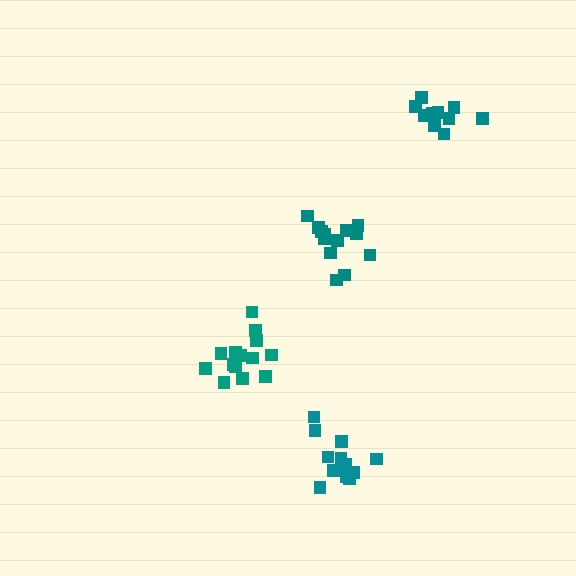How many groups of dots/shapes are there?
There are 4 groups.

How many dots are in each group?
Group 1: 12 dots, Group 2: 13 dots, Group 3: 10 dots, Group 4: 14 dots (49 total).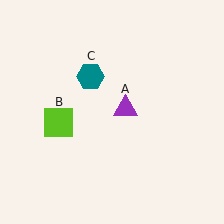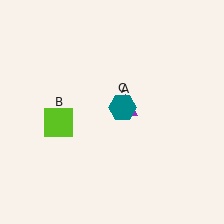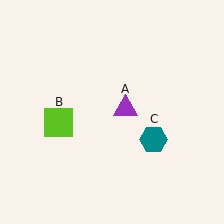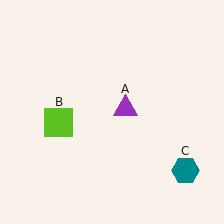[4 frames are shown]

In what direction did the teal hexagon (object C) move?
The teal hexagon (object C) moved down and to the right.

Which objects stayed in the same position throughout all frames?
Purple triangle (object A) and lime square (object B) remained stationary.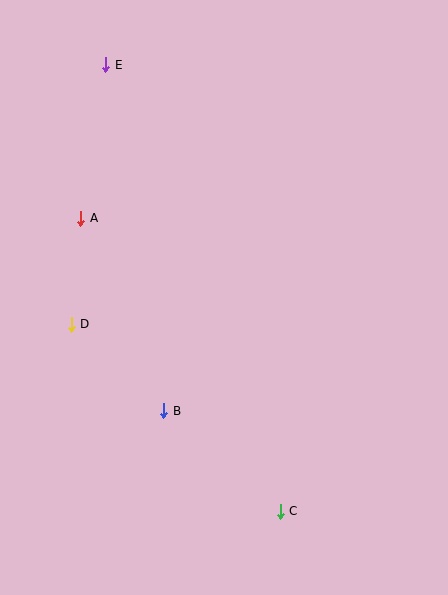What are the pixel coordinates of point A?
Point A is at (81, 218).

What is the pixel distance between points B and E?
The distance between B and E is 351 pixels.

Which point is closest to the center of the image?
Point B at (164, 411) is closest to the center.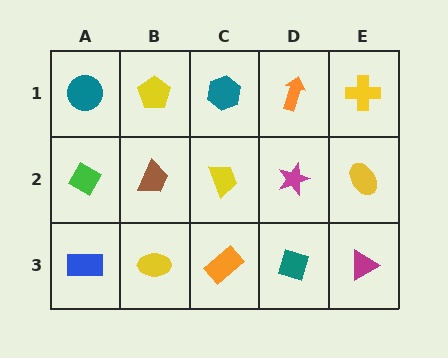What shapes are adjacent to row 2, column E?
A yellow cross (row 1, column E), a magenta triangle (row 3, column E), a magenta star (row 2, column D).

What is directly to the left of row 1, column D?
A teal hexagon.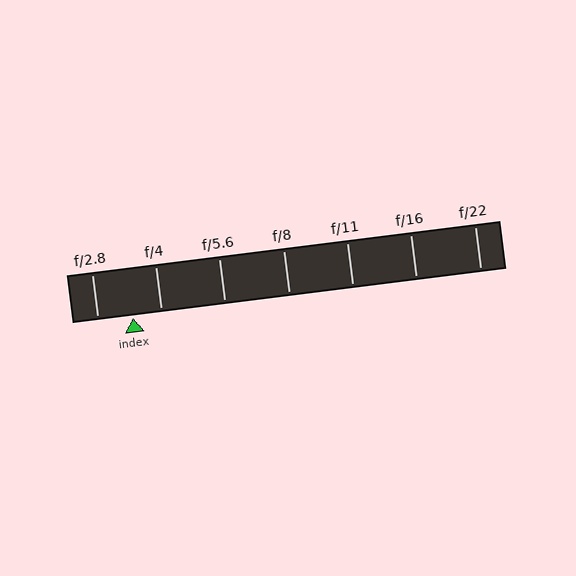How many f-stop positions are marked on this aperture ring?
There are 7 f-stop positions marked.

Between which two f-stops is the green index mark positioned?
The index mark is between f/2.8 and f/4.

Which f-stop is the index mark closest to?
The index mark is closest to f/4.